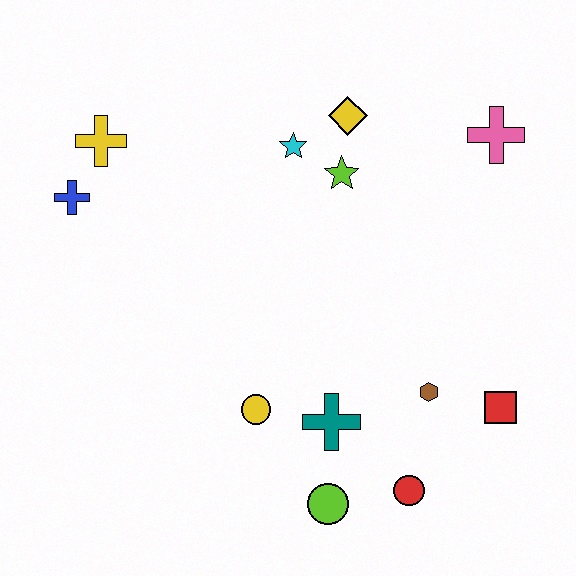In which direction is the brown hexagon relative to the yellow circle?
The brown hexagon is to the right of the yellow circle.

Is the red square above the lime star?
No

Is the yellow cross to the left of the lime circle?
Yes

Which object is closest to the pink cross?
The yellow diamond is closest to the pink cross.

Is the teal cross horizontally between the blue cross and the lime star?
Yes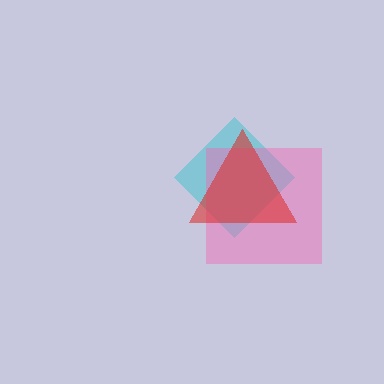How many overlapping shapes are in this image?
There are 3 overlapping shapes in the image.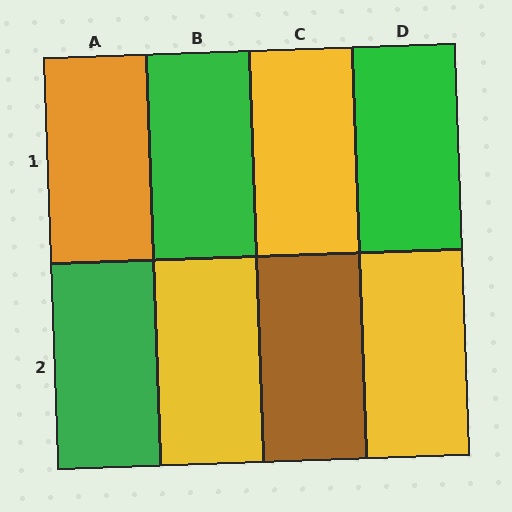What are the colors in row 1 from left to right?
Orange, green, yellow, green.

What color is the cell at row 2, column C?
Brown.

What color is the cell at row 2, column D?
Yellow.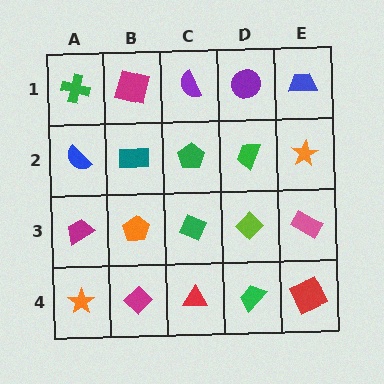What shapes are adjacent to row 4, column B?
An orange pentagon (row 3, column B), an orange star (row 4, column A), a red triangle (row 4, column C).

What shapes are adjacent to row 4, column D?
A lime diamond (row 3, column D), a red triangle (row 4, column C), a red square (row 4, column E).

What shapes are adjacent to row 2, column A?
A green cross (row 1, column A), a magenta trapezoid (row 3, column A), a teal rectangle (row 2, column B).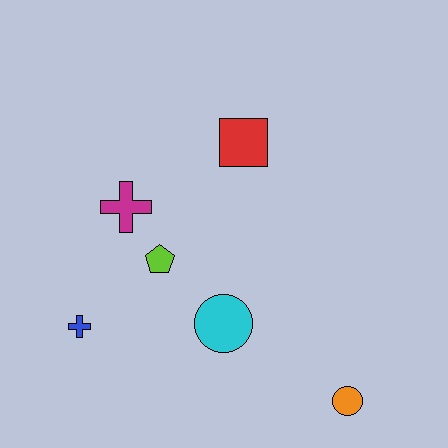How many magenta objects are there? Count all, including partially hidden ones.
There is 1 magenta object.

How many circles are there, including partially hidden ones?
There are 2 circles.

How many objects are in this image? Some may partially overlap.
There are 6 objects.